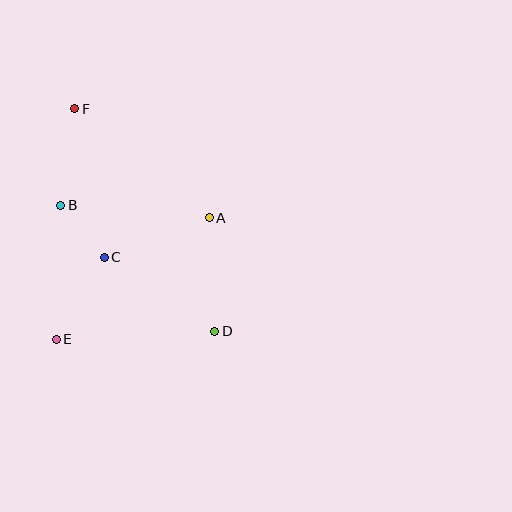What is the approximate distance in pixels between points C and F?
The distance between C and F is approximately 151 pixels.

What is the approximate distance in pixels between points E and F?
The distance between E and F is approximately 231 pixels.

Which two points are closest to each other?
Points B and C are closest to each other.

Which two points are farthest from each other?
Points D and F are farthest from each other.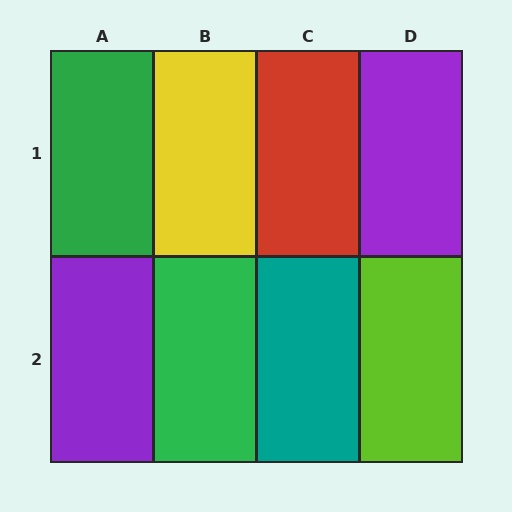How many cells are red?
1 cell is red.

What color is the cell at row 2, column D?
Lime.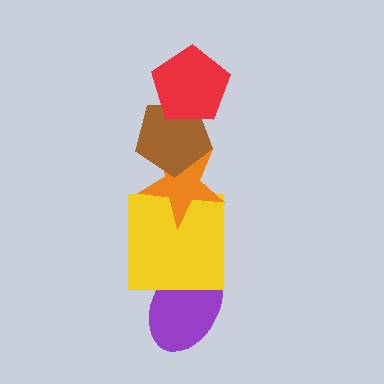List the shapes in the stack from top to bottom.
From top to bottom: the red pentagon, the brown pentagon, the orange star, the yellow square, the purple ellipse.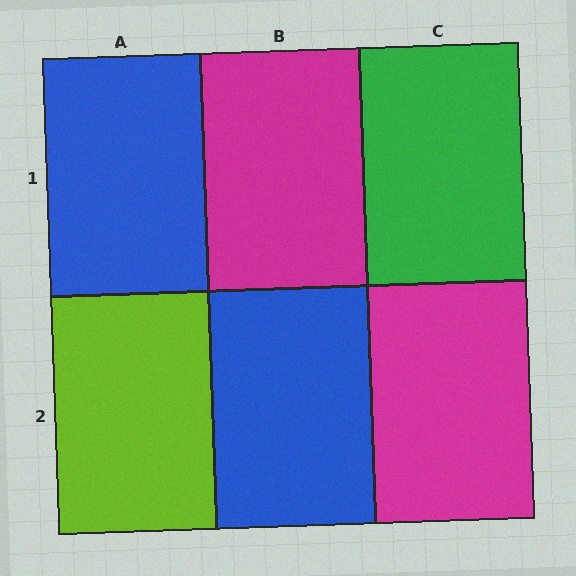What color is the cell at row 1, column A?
Blue.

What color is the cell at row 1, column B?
Magenta.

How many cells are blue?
2 cells are blue.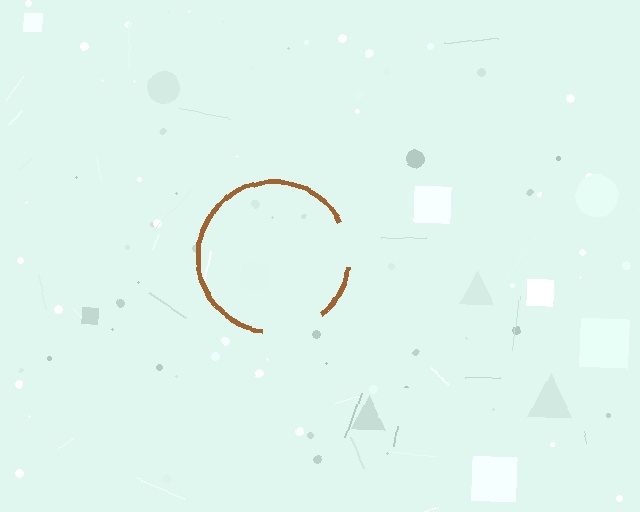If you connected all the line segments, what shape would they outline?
They would outline a circle.